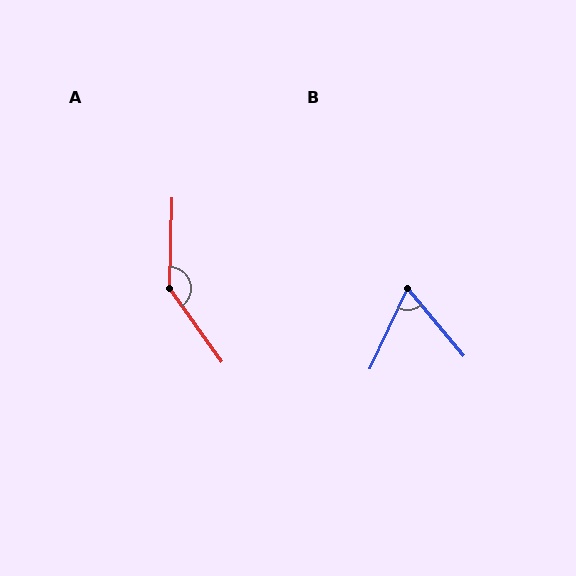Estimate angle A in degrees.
Approximately 143 degrees.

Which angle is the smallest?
B, at approximately 65 degrees.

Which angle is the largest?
A, at approximately 143 degrees.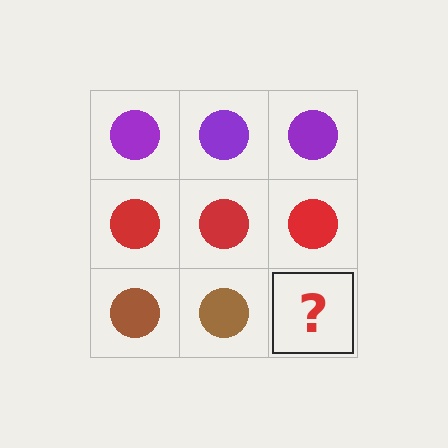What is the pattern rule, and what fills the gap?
The rule is that each row has a consistent color. The gap should be filled with a brown circle.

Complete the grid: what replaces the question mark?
The question mark should be replaced with a brown circle.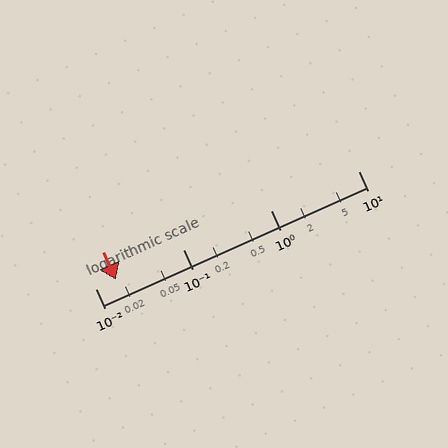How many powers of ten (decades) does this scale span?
The scale spans 3 decades, from 0.01 to 10.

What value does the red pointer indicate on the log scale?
The pointer indicates approximately 0.017.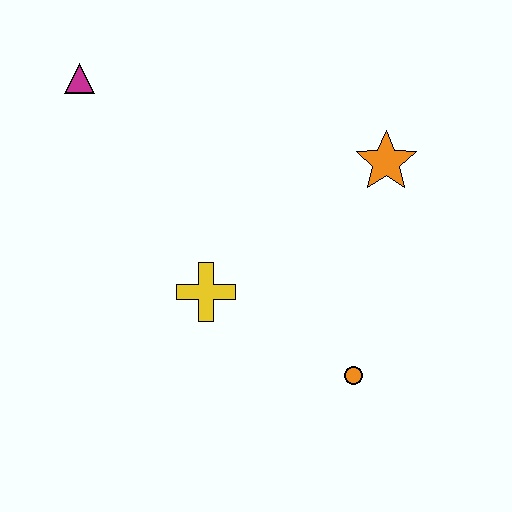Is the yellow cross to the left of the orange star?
Yes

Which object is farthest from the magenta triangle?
The orange circle is farthest from the magenta triangle.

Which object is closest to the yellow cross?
The orange circle is closest to the yellow cross.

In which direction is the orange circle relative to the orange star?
The orange circle is below the orange star.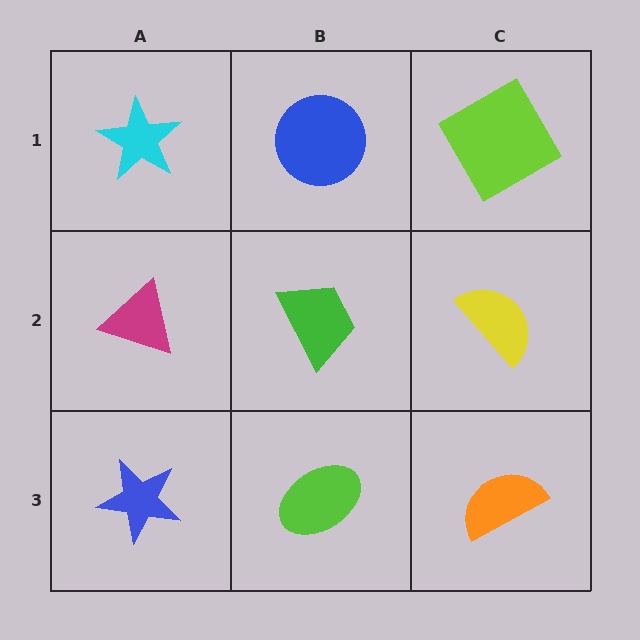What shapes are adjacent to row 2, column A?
A cyan star (row 1, column A), a blue star (row 3, column A), a green trapezoid (row 2, column B).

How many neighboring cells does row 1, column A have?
2.